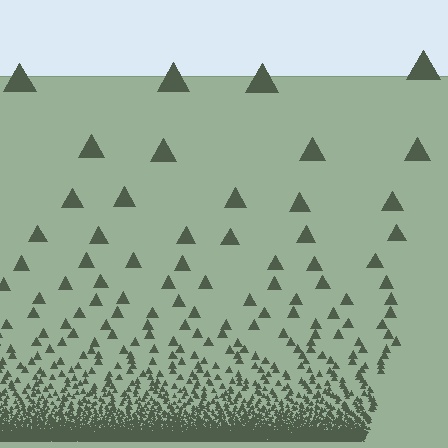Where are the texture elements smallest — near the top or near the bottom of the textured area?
Near the bottom.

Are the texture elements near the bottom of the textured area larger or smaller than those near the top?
Smaller. The gradient is inverted — elements near the bottom are smaller and denser.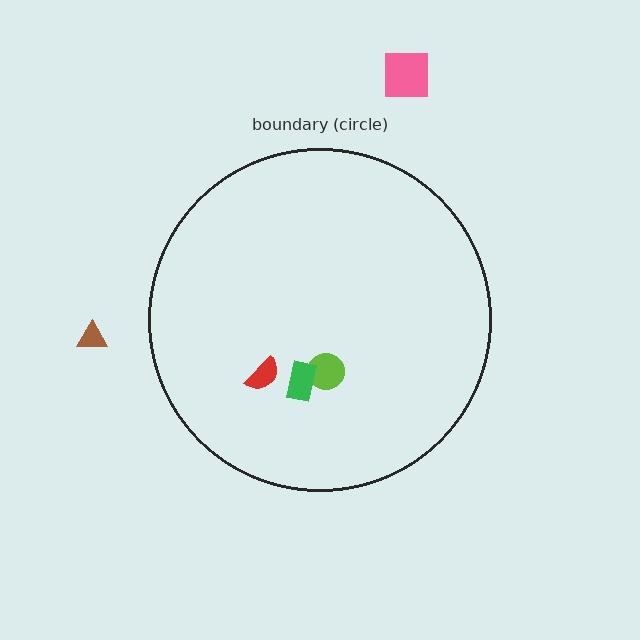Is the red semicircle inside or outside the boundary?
Inside.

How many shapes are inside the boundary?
3 inside, 2 outside.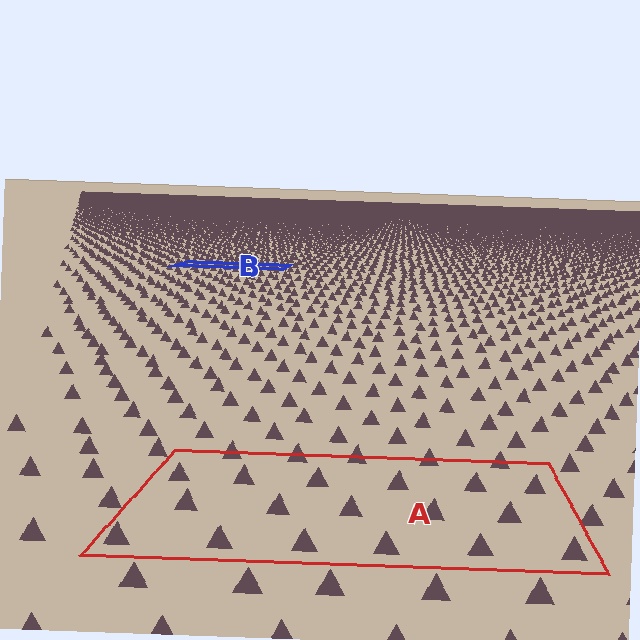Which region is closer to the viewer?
Region A is closer. The texture elements there are larger and more spread out.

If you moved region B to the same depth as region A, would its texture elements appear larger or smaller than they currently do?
They would appear larger. At a closer depth, the same texture elements are projected at a bigger on-screen size.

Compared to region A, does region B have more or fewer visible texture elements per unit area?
Region B has more texture elements per unit area — they are packed more densely because it is farther away.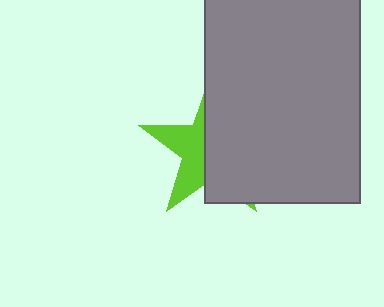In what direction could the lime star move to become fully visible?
The lime star could move left. That would shift it out from behind the gray rectangle entirely.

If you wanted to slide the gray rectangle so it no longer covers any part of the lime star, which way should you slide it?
Slide it right — that is the most direct way to separate the two shapes.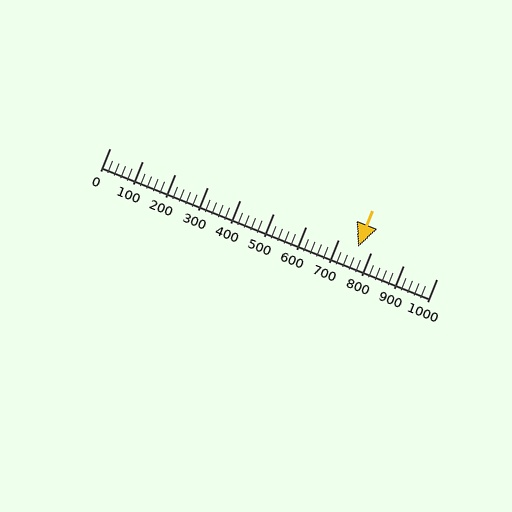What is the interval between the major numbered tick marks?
The major tick marks are spaced 100 units apart.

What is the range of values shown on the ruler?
The ruler shows values from 0 to 1000.